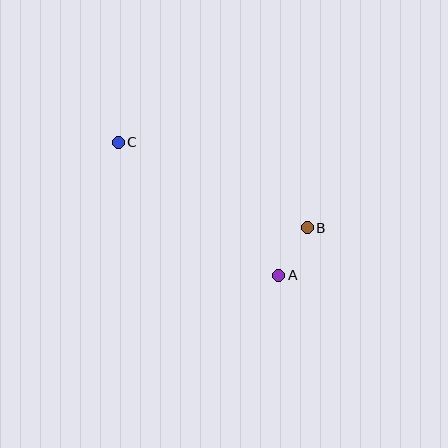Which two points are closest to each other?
Points A and B are closest to each other.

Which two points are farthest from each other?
Points A and C are farthest from each other.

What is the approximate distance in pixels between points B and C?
The distance between B and C is approximately 208 pixels.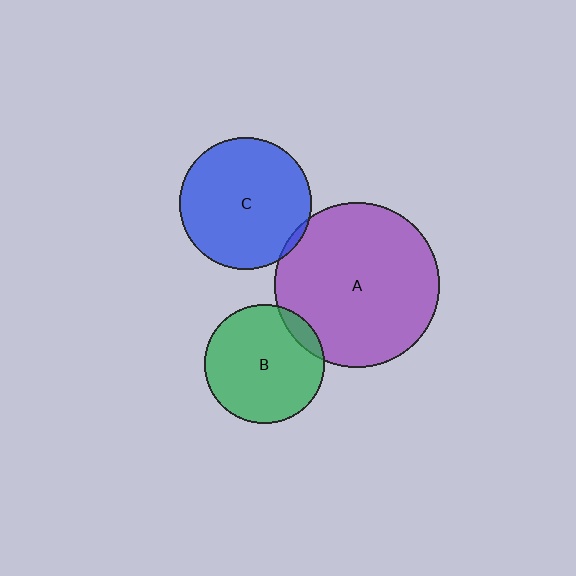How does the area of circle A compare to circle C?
Approximately 1.6 times.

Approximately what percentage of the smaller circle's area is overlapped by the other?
Approximately 10%.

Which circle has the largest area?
Circle A (purple).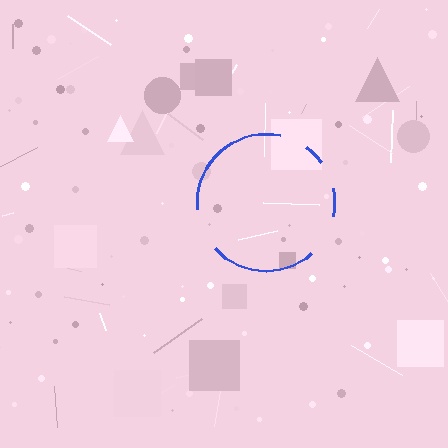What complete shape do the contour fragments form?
The contour fragments form a circle.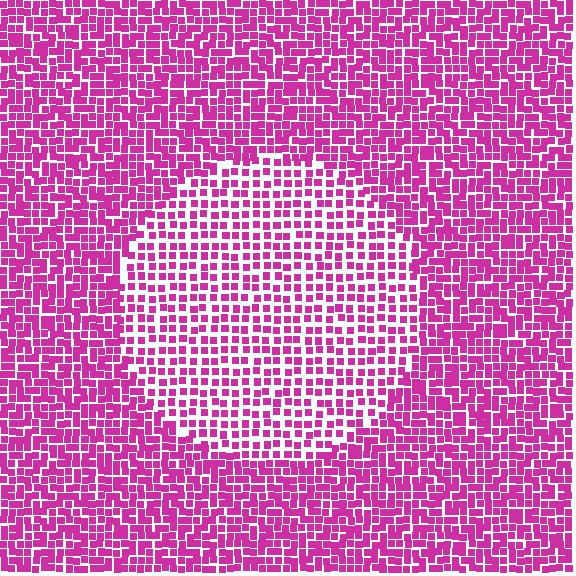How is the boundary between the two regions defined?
The boundary is defined by a change in element density (approximately 1.7x ratio). All elements are the same color, size, and shape.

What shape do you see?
I see a circle.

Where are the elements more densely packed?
The elements are more densely packed outside the circle boundary.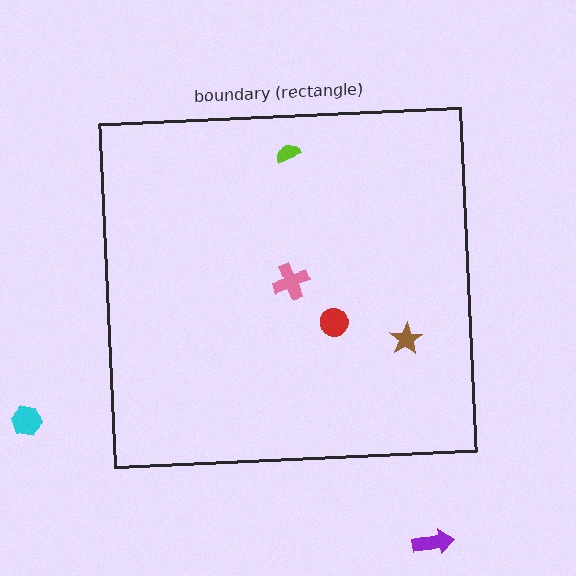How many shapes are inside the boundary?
4 inside, 2 outside.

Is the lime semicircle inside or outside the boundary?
Inside.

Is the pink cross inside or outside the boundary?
Inside.